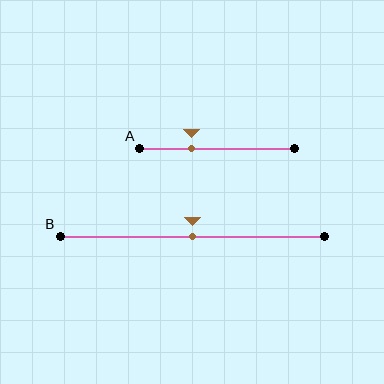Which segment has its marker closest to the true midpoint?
Segment B has its marker closest to the true midpoint.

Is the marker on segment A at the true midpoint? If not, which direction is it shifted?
No, the marker on segment A is shifted to the left by about 16% of the segment length.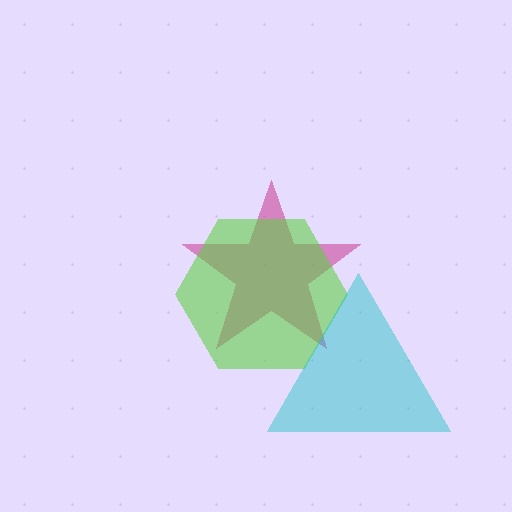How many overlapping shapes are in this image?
There are 3 overlapping shapes in the image.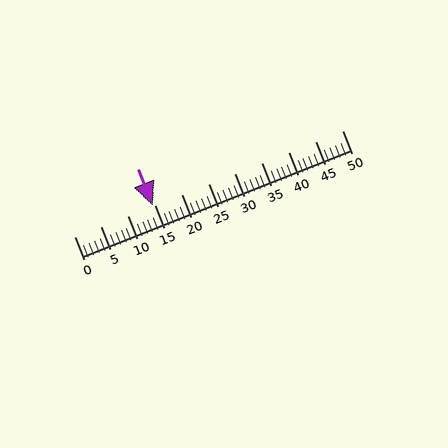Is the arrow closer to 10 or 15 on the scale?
The arrow is closer to 15.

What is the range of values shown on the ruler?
The ruler shows values from 0 to 50.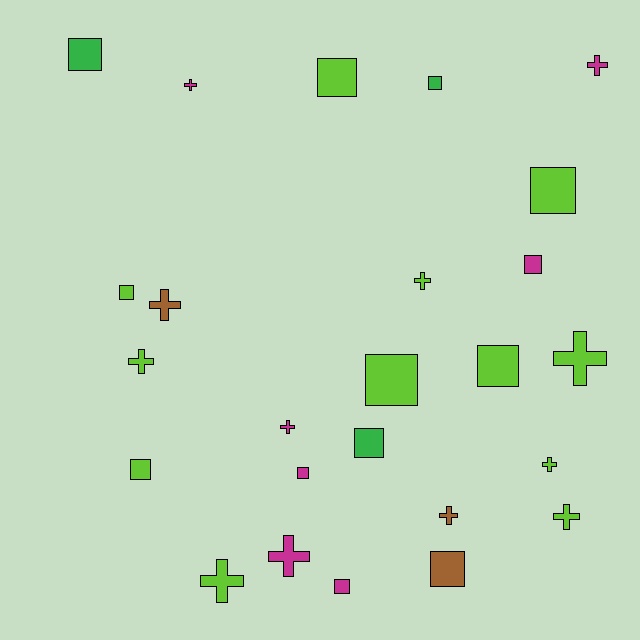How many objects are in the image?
There are 25 objects.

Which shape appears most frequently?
Square, with 13 objects.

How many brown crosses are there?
There are 2 brown crosses.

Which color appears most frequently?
Lime, with 12 objects.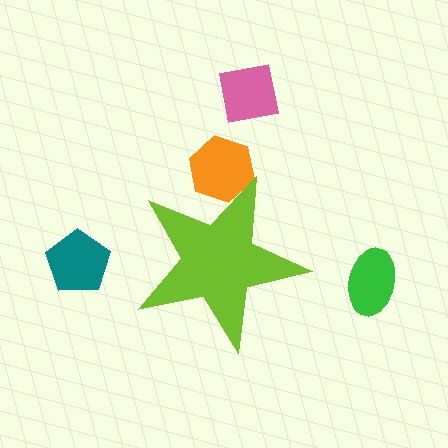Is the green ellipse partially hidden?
No, the green ellipse is fully visible.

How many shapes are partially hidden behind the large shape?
1 shape is partially hidden.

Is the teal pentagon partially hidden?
No, the teal pentagon is fully visible.